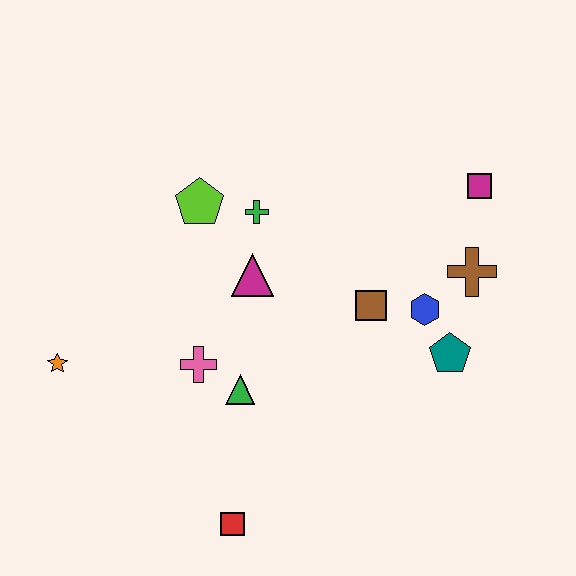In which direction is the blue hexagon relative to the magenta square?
The blue hexagon is below the magenta square.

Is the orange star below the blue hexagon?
Yes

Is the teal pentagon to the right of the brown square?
Yes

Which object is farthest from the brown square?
The orange star is farthest from the brown square.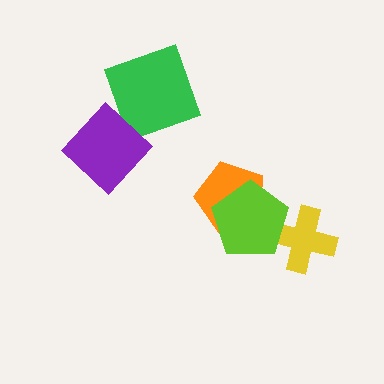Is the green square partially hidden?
Yes, it is partially covered by another shape.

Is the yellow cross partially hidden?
Yes, it is partially covered by another shape.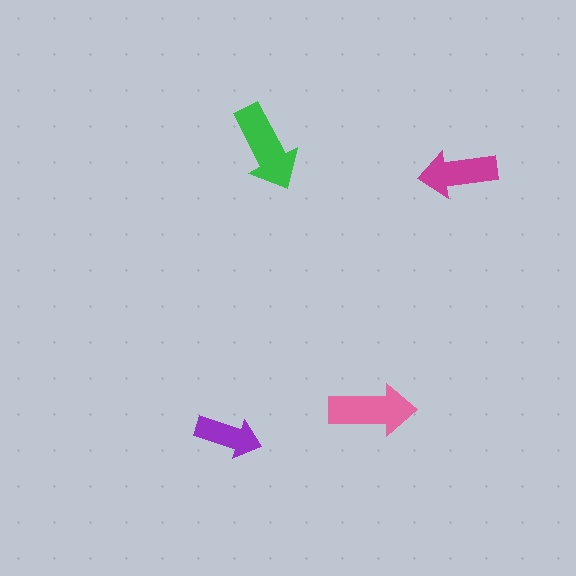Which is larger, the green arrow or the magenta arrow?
The green one.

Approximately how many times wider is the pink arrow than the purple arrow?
About 1.5 times wider.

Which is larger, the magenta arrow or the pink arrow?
The pink one.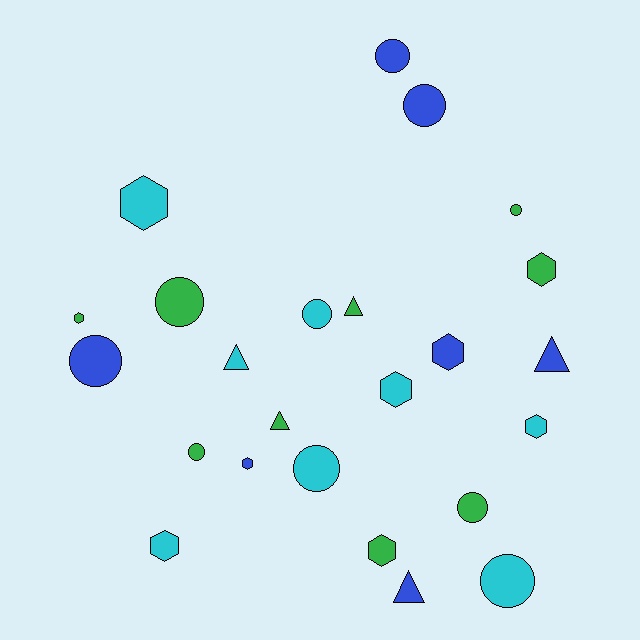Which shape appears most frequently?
Circle, with 10 objects.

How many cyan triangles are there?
There is 1 cyan triangle.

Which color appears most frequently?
Green, with 9 objects.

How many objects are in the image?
There are 24 objects.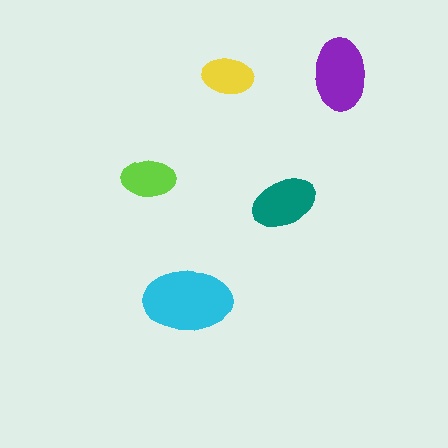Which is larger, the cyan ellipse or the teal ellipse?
The cyan one.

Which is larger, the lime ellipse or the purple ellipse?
The purple one.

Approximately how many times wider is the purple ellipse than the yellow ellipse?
About 1.5 times wider.